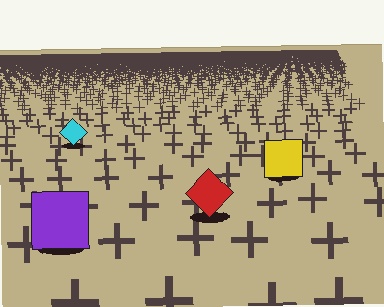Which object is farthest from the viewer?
The cyan diamond is farthest from the viewer. It appears smaller and the ground texture around it is denser.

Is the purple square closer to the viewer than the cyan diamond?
Yes. The purple square is closer — you can tell from the texture gradient: the ground texture is coarser near it.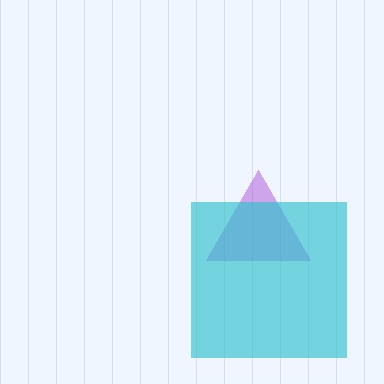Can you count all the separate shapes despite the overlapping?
Yes, there are 2 separate shapes.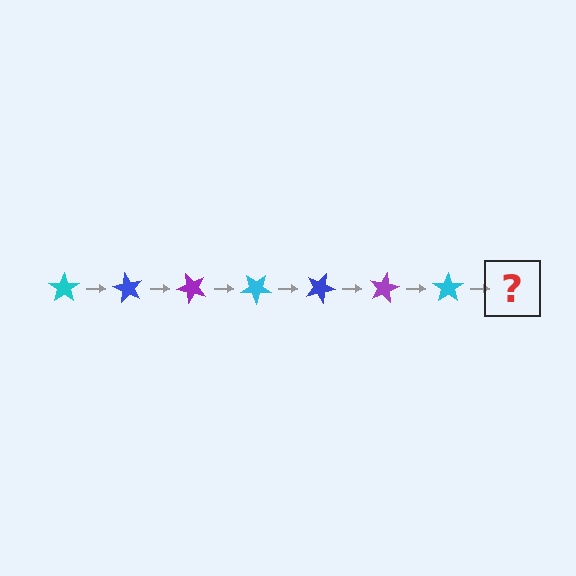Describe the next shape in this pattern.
It should be a blue star, rotated 420 degrees from the start.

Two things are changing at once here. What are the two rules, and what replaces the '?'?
The two rules are that it rotates 60 degrees each step and the color cycles through cyan, blue, and purple. The '?' should be a blue star, rotated 420 degrees from the start.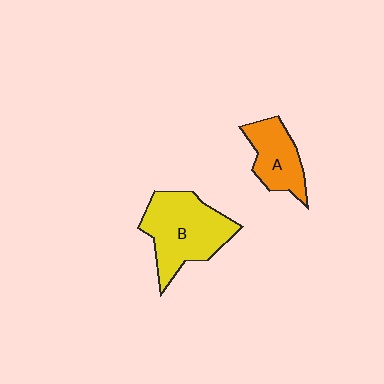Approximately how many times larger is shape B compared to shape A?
Approximately 1.7 times.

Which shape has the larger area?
Shape B (yellow).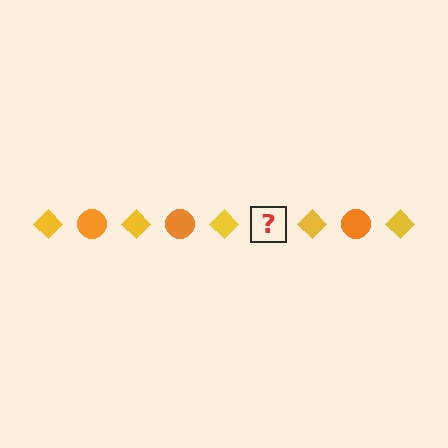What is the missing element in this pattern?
The missing element is an orange circle.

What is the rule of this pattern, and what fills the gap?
The rule is that the pattern alternates between yellow diamond and orange circle. The gap should be filled with an orange circle.